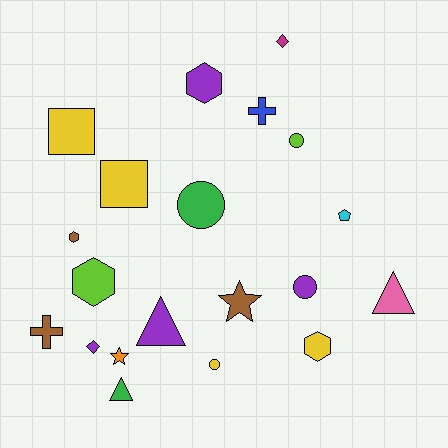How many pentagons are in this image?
There is 1 pentagon.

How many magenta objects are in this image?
There is 1 magenta object.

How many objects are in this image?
There are 20 objects.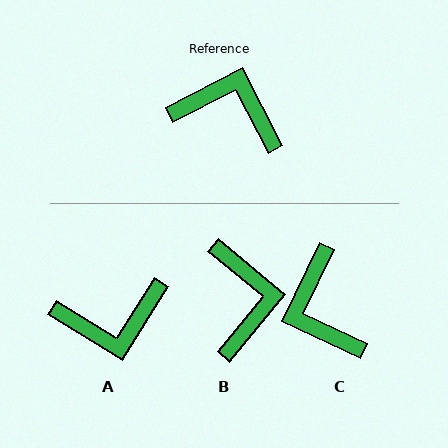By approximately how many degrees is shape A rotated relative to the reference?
Approximately 149 degrees clockwise.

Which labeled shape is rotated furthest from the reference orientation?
A, about 149 degrees away.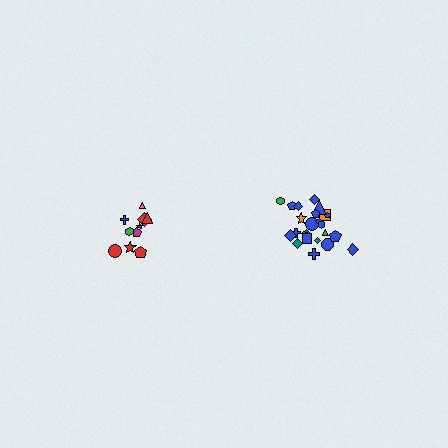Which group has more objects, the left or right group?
The right group.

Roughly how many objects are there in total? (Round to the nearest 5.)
Roughly 35 objects in total.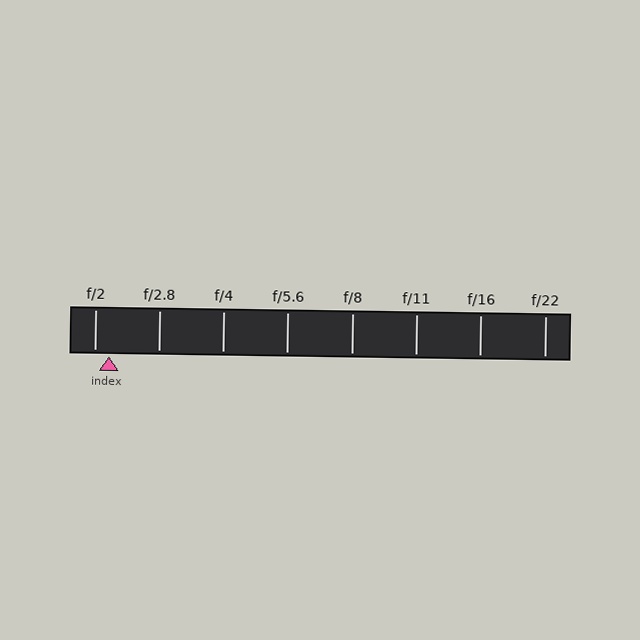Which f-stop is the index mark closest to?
The index mark is closest to f/2.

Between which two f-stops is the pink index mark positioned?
The index mark is between f/2 and f/2.8.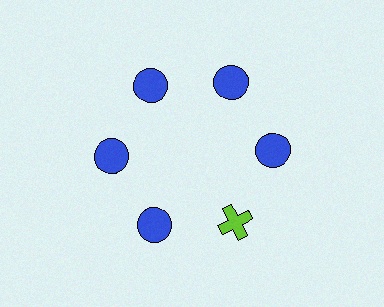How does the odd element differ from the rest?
It differs in both color (lime instead of blue) and shape (cross instead of circle).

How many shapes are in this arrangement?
There are 6 shapes arranged in a ring pattern.